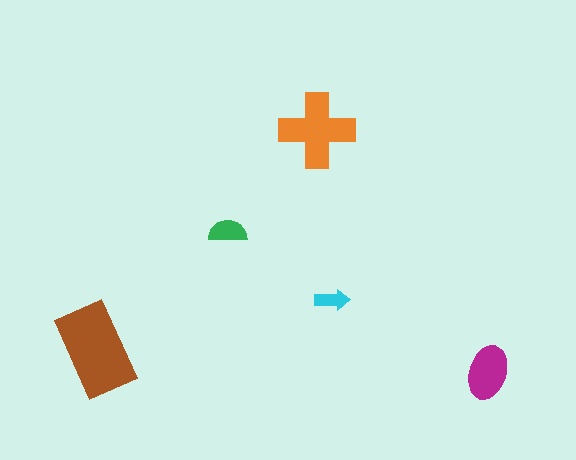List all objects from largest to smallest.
The brown rectangle, the orange cross, the magenta ellipse, the green semicircle, the cyan arrow.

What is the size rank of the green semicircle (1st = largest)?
4th.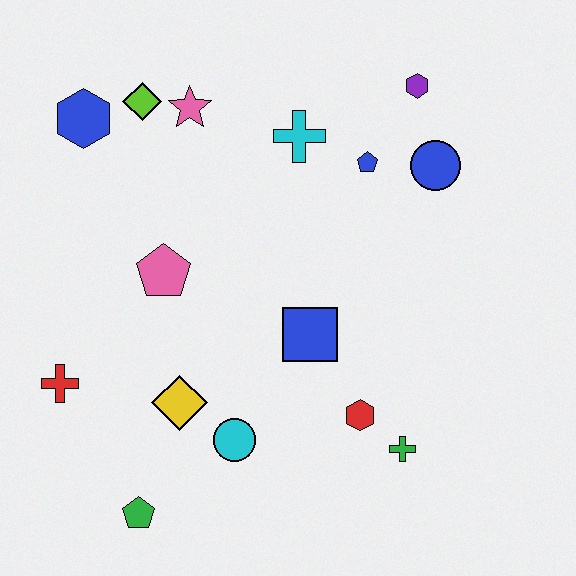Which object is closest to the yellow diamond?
The cyan circle is closest to the yellow diamond.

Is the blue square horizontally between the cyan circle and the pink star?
No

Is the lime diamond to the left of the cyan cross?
Yes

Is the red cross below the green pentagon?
No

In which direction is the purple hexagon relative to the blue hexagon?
The purple hexagon is to the right of the blue hexagon.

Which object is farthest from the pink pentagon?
The purple hexagon is farthest from the pink pentagon.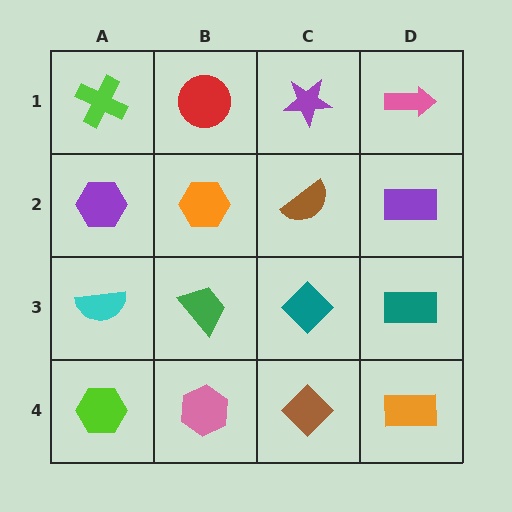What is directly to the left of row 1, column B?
A lime cross.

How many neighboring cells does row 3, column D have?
3.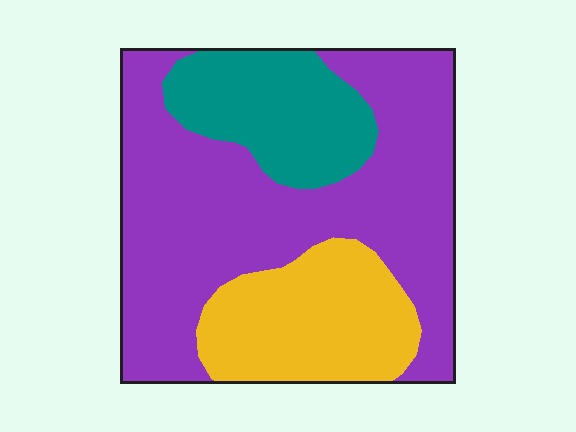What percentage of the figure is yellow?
Yellow takes up about one fifth (1/5) of the figure.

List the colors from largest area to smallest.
From largest to smallest: purple, yellow, teal.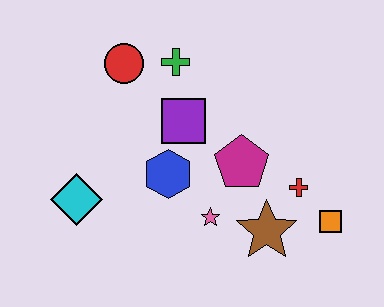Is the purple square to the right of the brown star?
No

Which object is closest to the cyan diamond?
The blue hexagon is closest to the cyan diamond.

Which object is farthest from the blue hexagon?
The orange square is farthest from the blue hexagon.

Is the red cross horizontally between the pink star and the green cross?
No